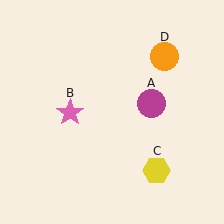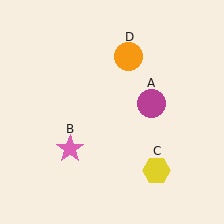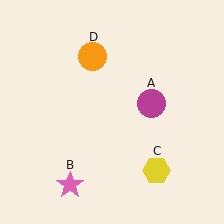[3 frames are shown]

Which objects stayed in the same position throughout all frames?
Magenta circle (object A) and yellow hexagon (object C) remained stationary.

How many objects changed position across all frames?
2 objects changed position: pink star (object B), orange circle (object D).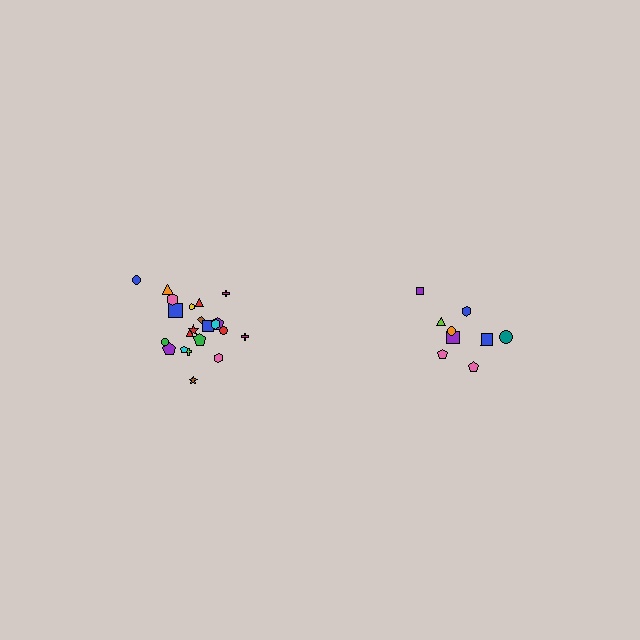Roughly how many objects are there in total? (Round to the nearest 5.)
Roughly 30 objects in total.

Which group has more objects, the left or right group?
The left group.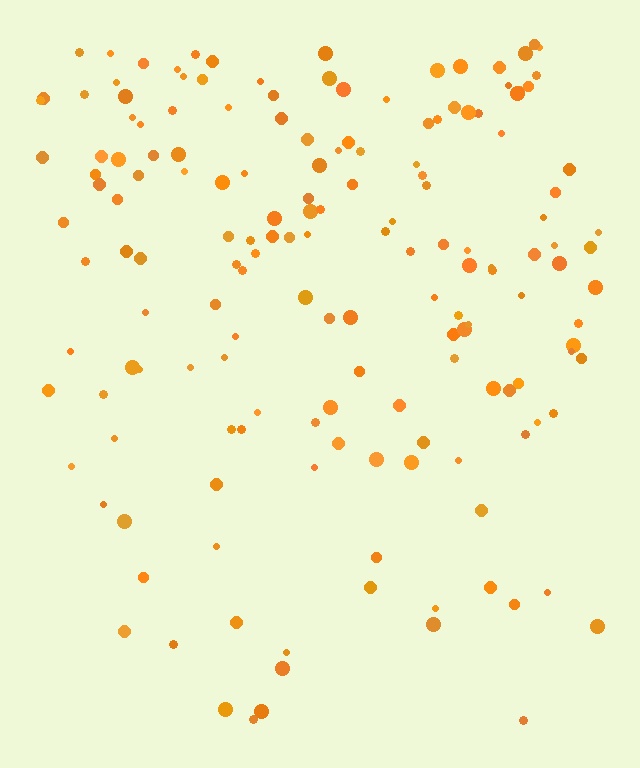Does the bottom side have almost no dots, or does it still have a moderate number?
Still a moderate number, just noticeably fewer than the top.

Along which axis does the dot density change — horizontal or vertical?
Vertical.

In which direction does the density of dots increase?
From bottom to top, with the top side densest.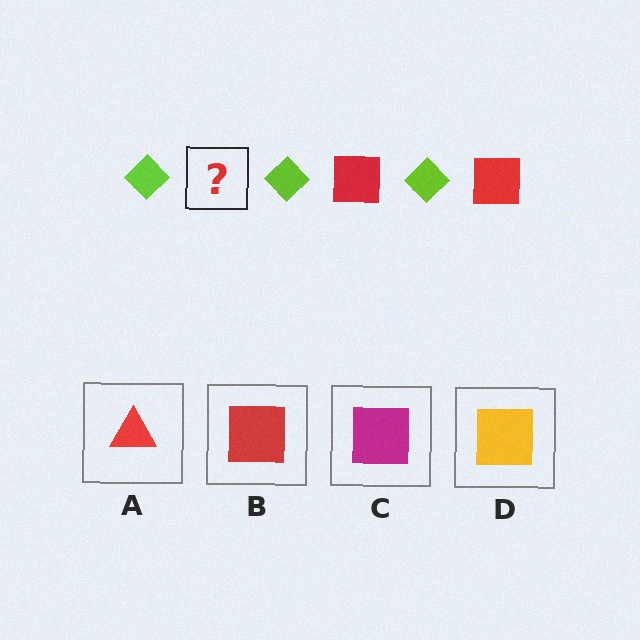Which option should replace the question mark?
Option B.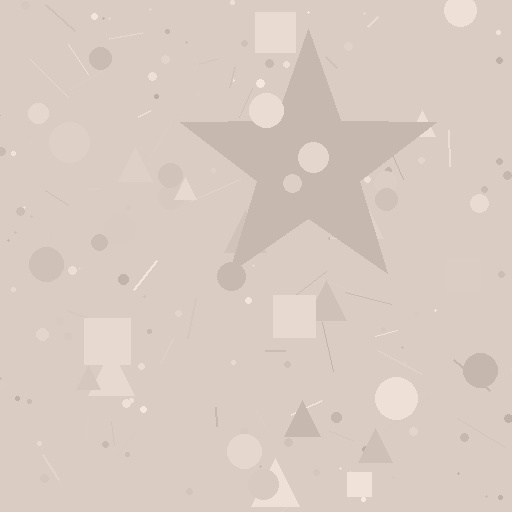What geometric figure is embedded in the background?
A star is embedded in the background.